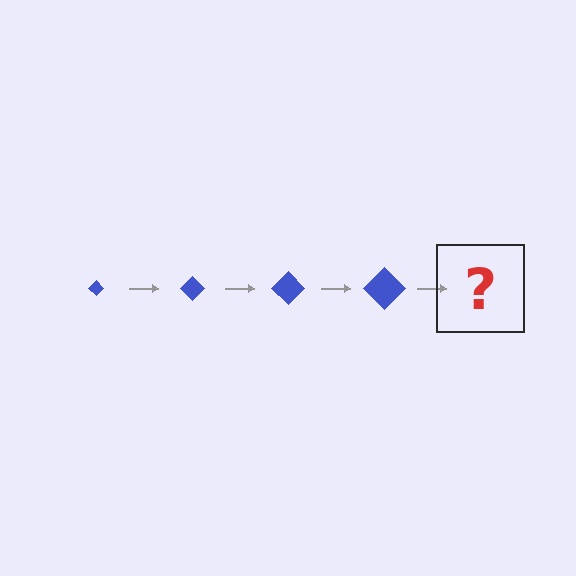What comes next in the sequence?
The next element should be a blue diamond, larger than the previous one.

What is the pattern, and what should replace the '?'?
The pattern is that the diamond gets progressively larger each step. The '?' should be a blue diamond, larger than the previous one.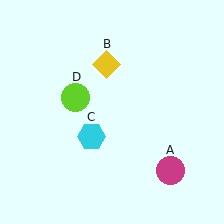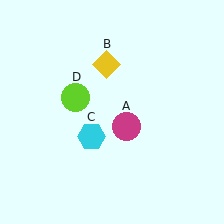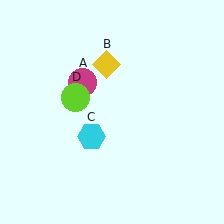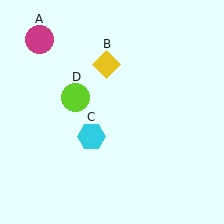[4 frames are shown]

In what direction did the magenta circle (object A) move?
The magenta circle (object A) moved up and to the left.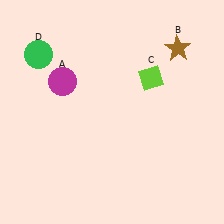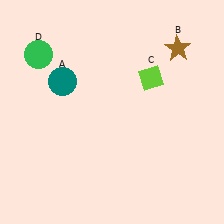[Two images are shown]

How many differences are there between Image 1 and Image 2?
There is 1 difference between the two images.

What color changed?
The circle (A) changed from magenta in Image 1 to teal in Image 2.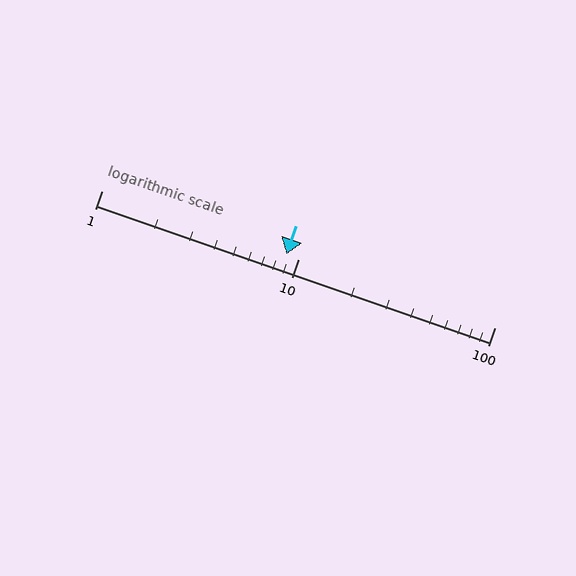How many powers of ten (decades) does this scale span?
The scale spans 2 decades, from 1 to 100.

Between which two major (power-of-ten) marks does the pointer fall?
The pointer is between 1 and 10.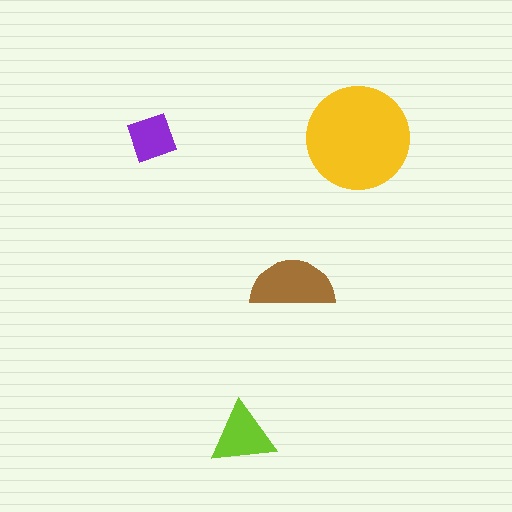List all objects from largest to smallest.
The yellow circle, the brown semicircle, the lime triangle, the purple diamond.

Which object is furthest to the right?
The yellow circle is rightmost.